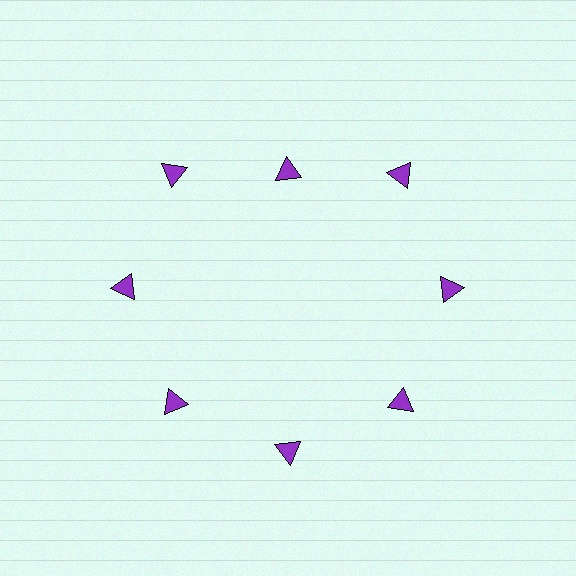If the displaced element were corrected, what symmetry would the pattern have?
It would have 8-fold rotational symmetry — the pattern would map onto itself every 45 degrees.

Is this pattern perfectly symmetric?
No. The 8 purple triangles are arranged in a ring, but one element near the 12 o'clock position is pulled inward toward the center, breaking the 8-fold rotational symmetry.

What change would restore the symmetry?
The symmetry would be restored by moving it outward, back onto the ring so that all 8 triangles sit at equal angles and equal distance from the center.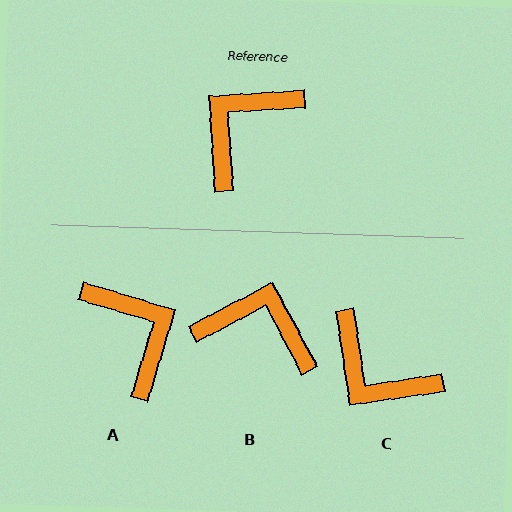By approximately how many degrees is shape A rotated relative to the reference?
Approximately 111 degrees clockwise.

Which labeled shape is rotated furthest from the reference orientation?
A, about 111 degrees away.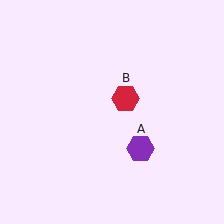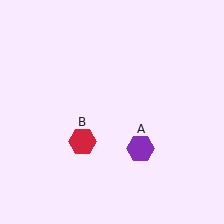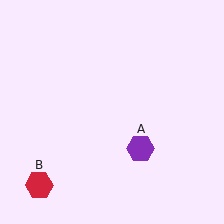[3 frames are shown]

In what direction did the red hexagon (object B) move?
The red hexagon (object B) moved down and to the left.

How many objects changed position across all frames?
1 object changed position: red hexagon (object B).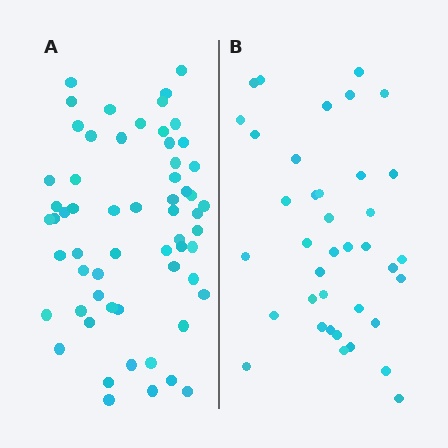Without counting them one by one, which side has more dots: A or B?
Region A (the left region) has more dots.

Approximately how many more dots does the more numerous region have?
Region A has approximately 20 more dots than region B.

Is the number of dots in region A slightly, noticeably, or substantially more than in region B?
Region A has substantially more. The ratio is roughly 1.6 to 1.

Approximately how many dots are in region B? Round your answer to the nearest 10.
About 40 dots. (The exact count is 38, which rounds to 40.)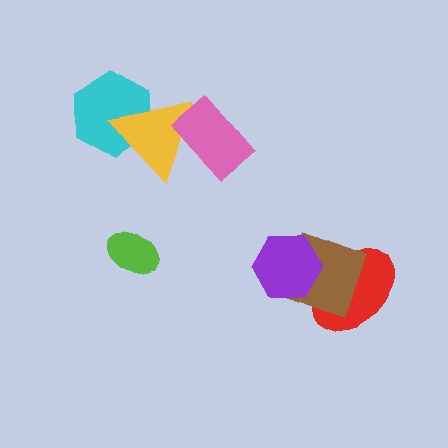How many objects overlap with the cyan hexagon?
1 object overlaps with the cyan hexagon.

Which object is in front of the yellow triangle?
The pink rectangle is in front of the yellow triangle.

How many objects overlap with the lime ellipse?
0 objects overlap with the lime ellipse.